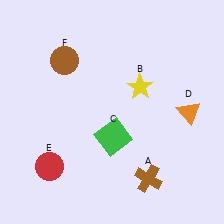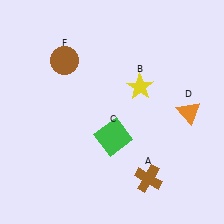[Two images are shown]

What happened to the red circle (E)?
The red circle (E) was removed in Image 2. It was in the bottom-left area of Image 1.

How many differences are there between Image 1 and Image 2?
There is 1 difference between the two images.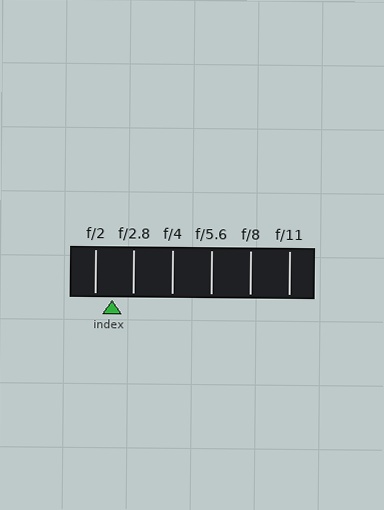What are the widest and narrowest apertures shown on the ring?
The widest aperture shown is f/2 and the narrowest is f/11.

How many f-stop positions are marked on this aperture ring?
There are 6 f-stop positions marked.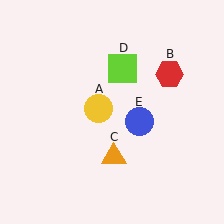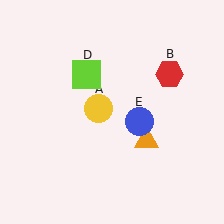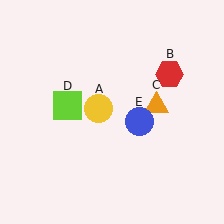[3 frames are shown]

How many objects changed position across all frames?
2 objects changed position: orange triangle (object C), lime square (object D).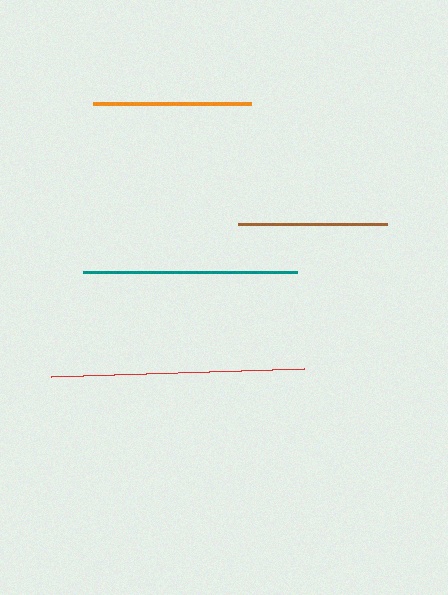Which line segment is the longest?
The red line is the longest at approximately 253 pixels.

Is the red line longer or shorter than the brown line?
The red line is longer than the brown line.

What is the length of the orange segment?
The orange segment is approximately 158 pixels long.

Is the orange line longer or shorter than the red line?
The red line is longer than the orange line.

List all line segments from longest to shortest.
From longest to shortest: red, teal, orange, brown.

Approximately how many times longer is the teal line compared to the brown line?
The teal line is approximately 1.4 times the length of the brown line.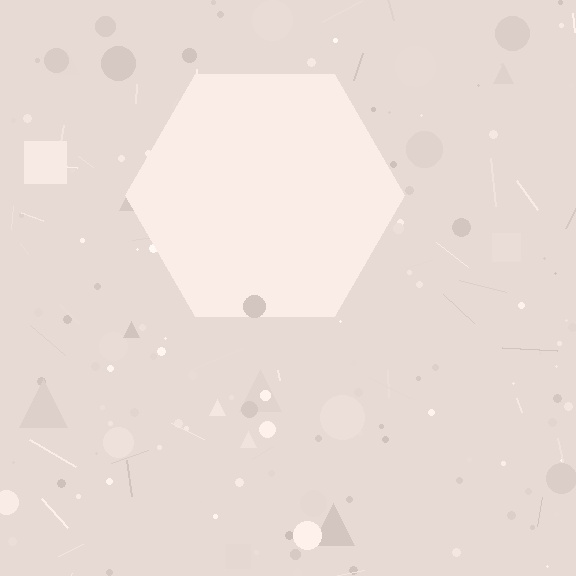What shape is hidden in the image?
A hexagon is hidden in the image.